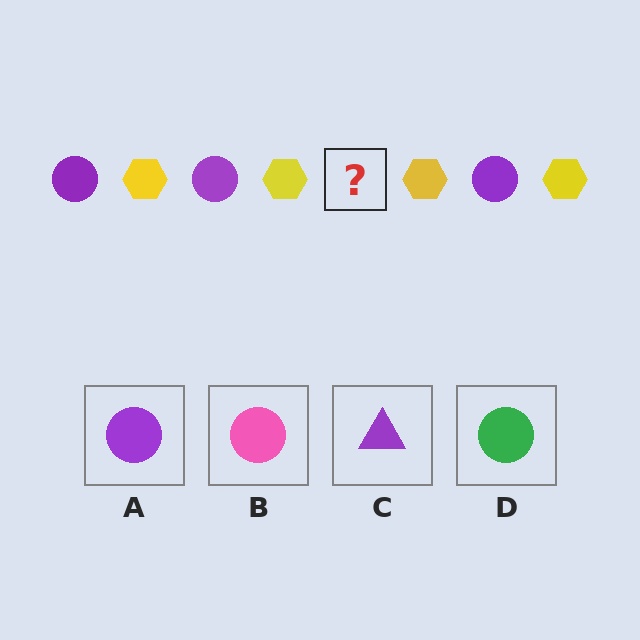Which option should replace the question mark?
Option A.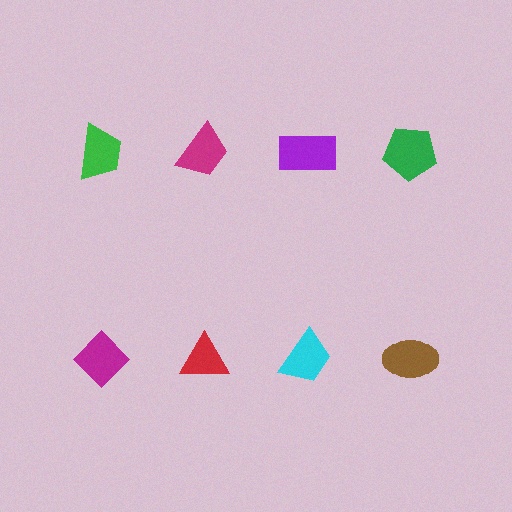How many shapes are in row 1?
4 shapes.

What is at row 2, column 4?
A brown ellipse.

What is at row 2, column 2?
A red triangle.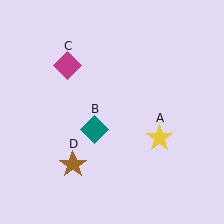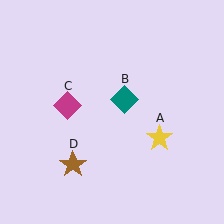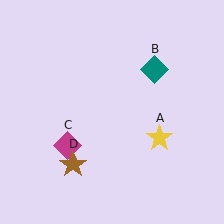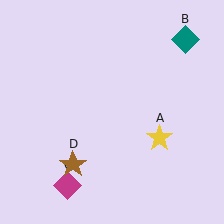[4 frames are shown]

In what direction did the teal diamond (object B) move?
The teal diamond (object B) moved up and to the right.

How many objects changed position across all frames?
2 objects changed position: teal diamond (object B), magenta diamond (object C).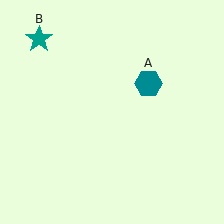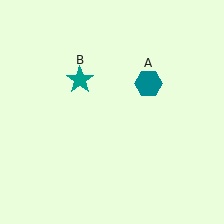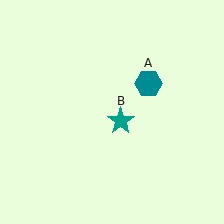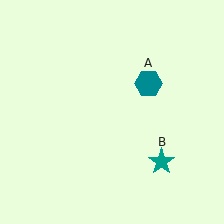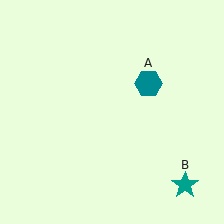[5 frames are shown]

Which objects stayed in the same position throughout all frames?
Teal hexagon (object A) remained stationary.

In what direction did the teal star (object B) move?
The teal star (object B) moved down and to the right.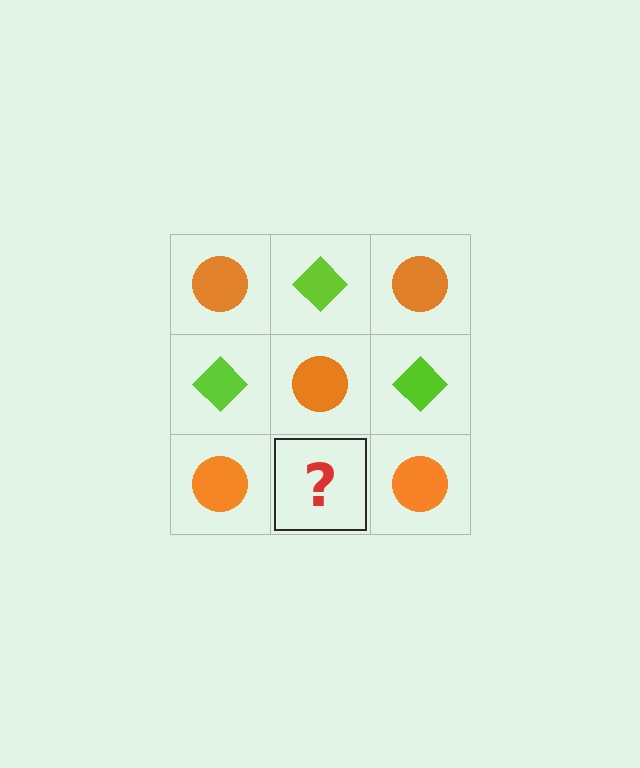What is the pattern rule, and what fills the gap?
The rule is that it alternates orange circle and lime diamond in a checkerboard pattern. The gap should be filled with a lime diamond.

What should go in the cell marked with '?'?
The missing cell should contain a lime diamond.